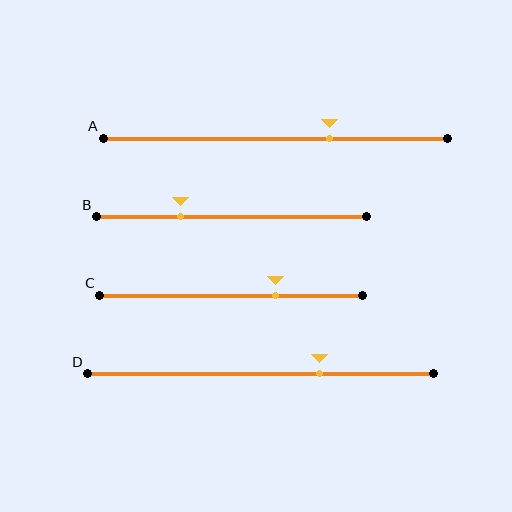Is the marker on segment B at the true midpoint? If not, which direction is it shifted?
No, the marker on segment B is shifted to the left by about 19% of the segment length.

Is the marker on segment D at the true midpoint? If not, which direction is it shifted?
No, the marker on segment D is shifted to the right by about 17% of the segment length.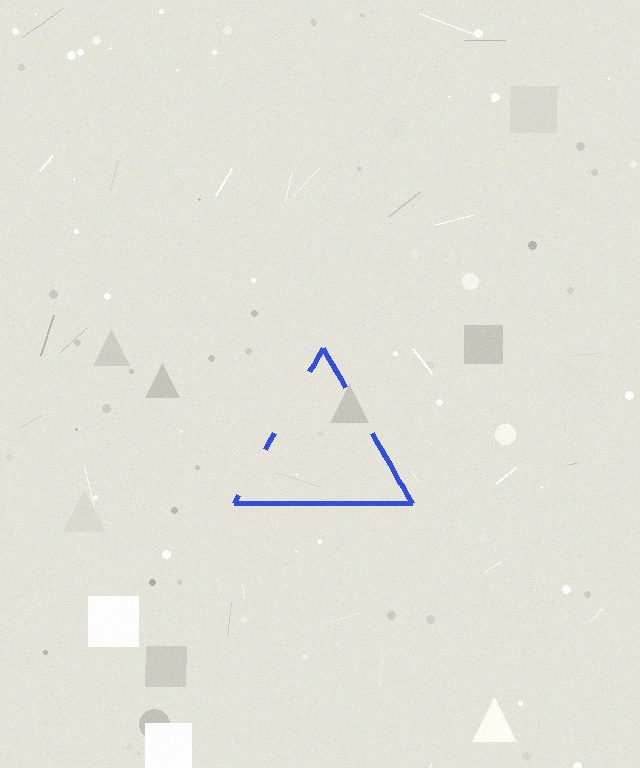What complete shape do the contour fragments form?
The contour fragments form a triangle.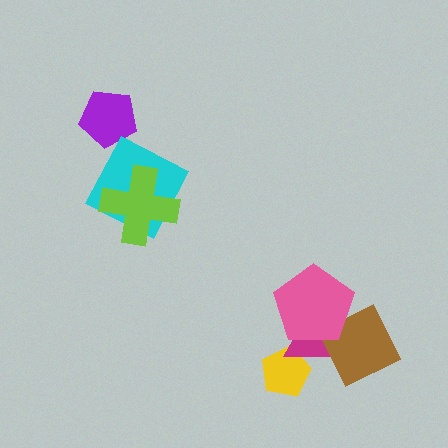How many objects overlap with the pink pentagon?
2 objects overlap with the pink pentagon.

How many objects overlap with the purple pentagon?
0 objects overlap with the purple pentagon.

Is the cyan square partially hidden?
Yes, it is partially covered by another shape.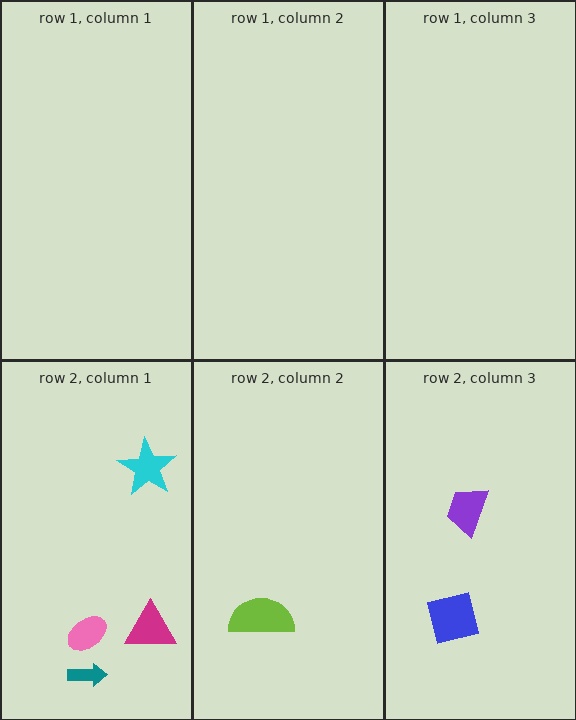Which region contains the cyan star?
The row 2, column 1 region.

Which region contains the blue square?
The row 2, column 3 region.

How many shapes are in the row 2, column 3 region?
2.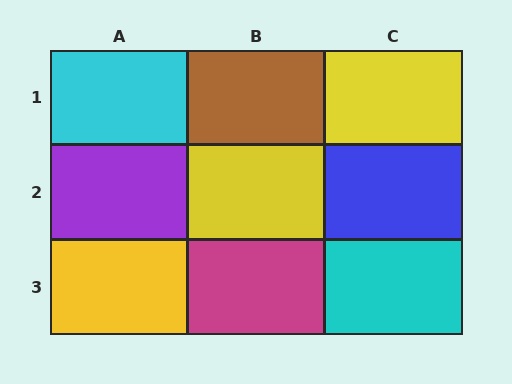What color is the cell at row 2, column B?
Yellow.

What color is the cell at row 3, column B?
Magenta.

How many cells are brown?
1 cell is brown.